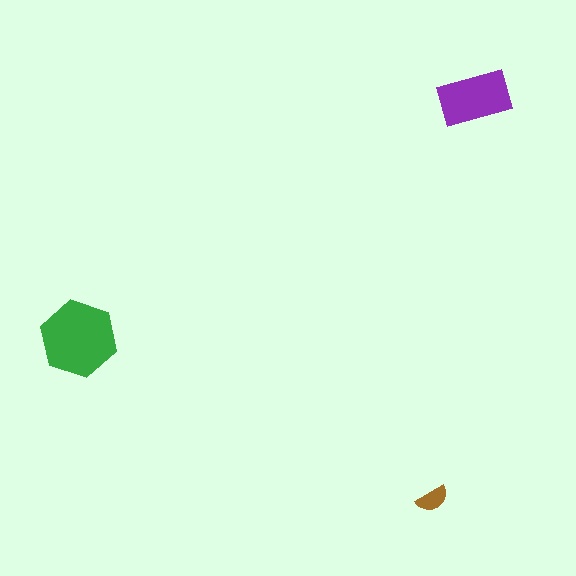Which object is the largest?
The green hexagon.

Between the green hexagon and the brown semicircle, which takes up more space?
The green hexagon.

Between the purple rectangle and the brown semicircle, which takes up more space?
The purple rectangle.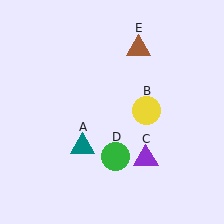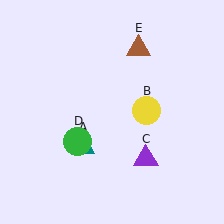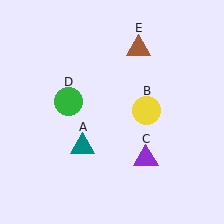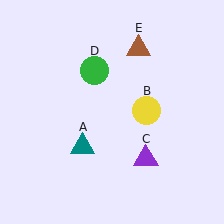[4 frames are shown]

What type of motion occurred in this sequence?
The green circle (object D) rotated clockwise around the center of the scene.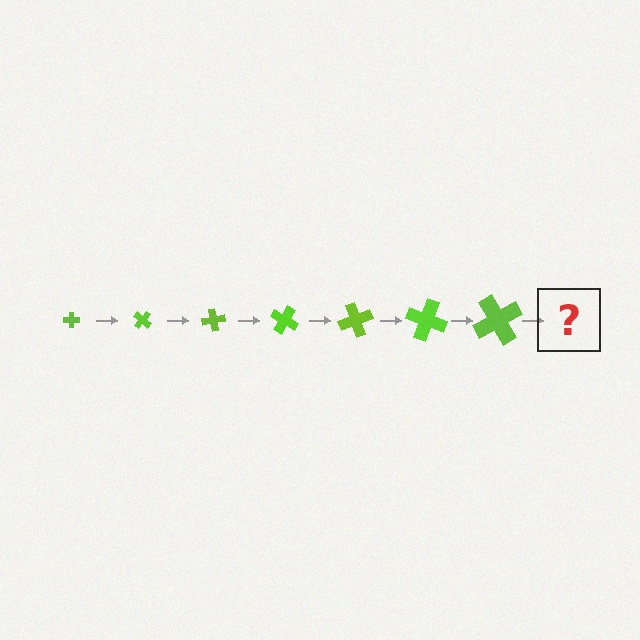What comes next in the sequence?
The next element should be a cross, larger than the previous one and rotated 280 degrees from the start.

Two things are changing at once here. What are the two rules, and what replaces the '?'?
The two rules are that the cross grows larger each step and it rotates 40 degrees each step. The '?' should be a cross, larger than the previous one and rotated 280 degrees from the start.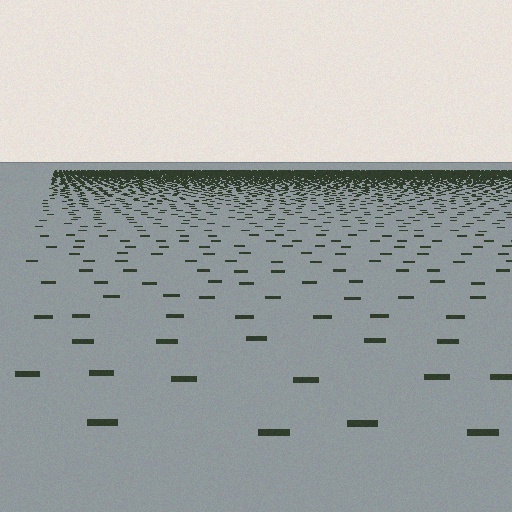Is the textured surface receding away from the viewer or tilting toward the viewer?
The surface is receding away from the viewer. Texture elements get smaller and denser toward the top.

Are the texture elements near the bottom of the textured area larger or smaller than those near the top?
Larger. Near the bottom, elements are closer to the viewer and appear at a bigger on-screen size.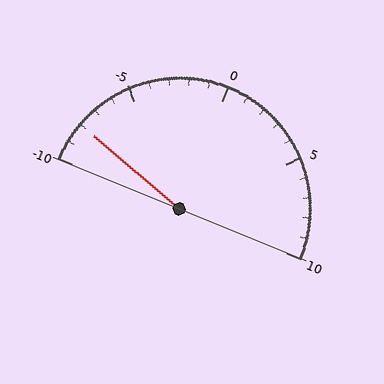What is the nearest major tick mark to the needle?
The nearest major tick mark is -10.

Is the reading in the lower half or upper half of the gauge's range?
The reading is in the lower half of the range (-10 to 10).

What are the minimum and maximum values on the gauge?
The gauge ranges from -10 to 10.